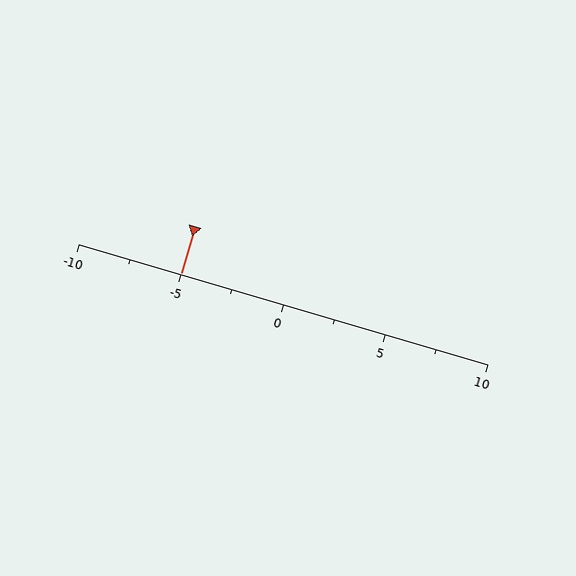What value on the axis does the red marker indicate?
The marker indicates approximately -5.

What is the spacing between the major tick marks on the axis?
The major ticks are spaced 5 apart.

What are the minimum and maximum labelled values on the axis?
The axis runs from -10 to 10.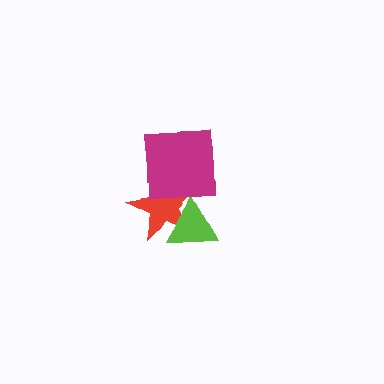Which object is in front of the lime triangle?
The magenta square is in front of the lime triangle.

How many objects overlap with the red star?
2 objects overlap with the red star.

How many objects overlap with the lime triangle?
2 objects overlap with the lime triangle.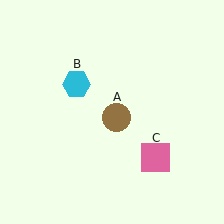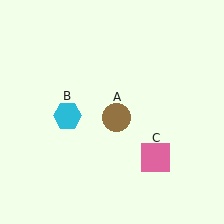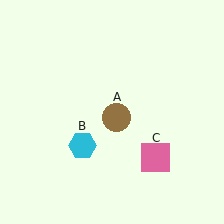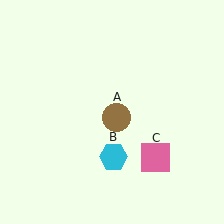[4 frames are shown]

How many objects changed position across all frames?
1 object changed position: cyan hexagon (object B).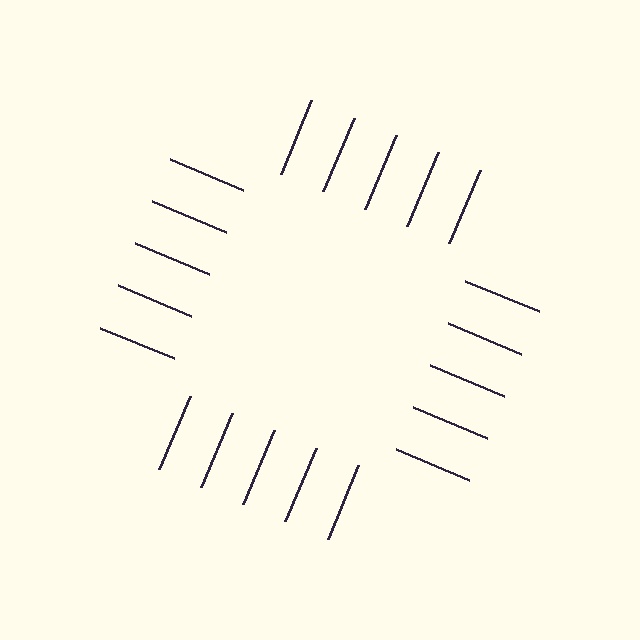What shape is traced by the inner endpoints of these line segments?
An illusory square — the line segments terminate on its edges but no continuous stroke is drawn.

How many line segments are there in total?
20 — 5 along each of the 4 edges.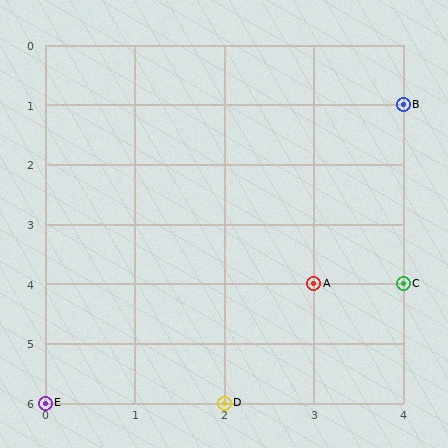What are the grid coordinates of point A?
Point A is at grid coordinates (3, 4).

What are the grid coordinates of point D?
Point D is at grid coordinates (2, 6).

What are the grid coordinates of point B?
Point B is at grid coordinates (4, 1).